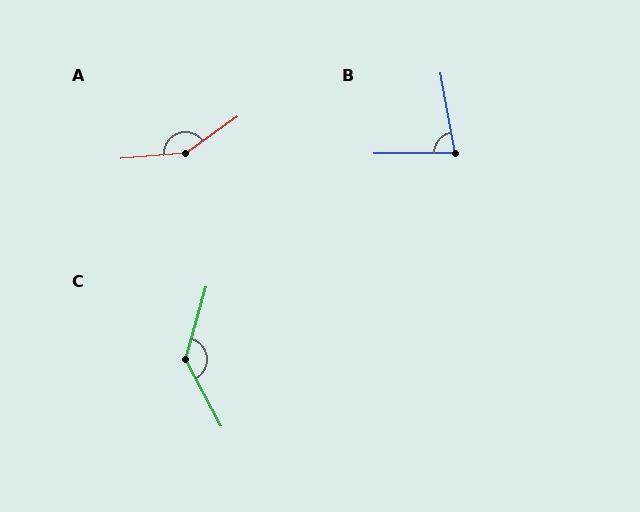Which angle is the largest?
A, at approximately 149 degrees.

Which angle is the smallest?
B, at approximately 79 degrees.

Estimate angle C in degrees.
Approximately 137 degrees.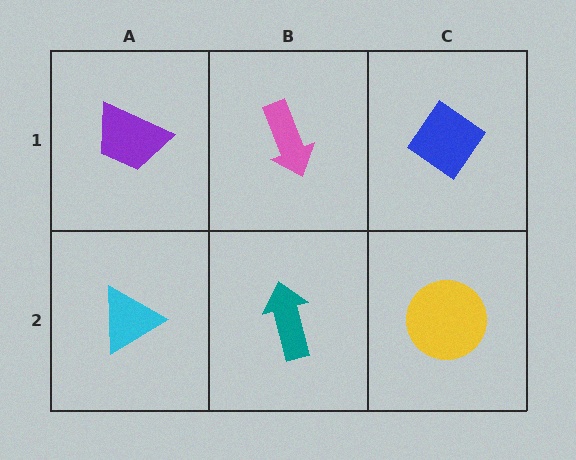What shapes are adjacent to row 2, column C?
A blue diamond (row 1, column C), a teal arrow (row 2, column B).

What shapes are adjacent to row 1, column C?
A yellow circle (row 2, column C), a pink arrow (row 1, column B).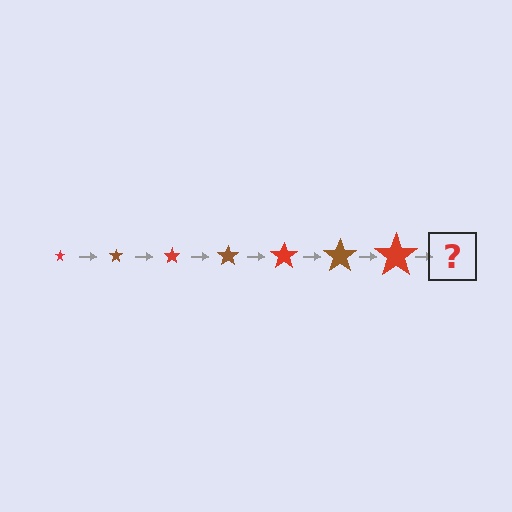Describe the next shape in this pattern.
It should be a brown star, larger than the previous one.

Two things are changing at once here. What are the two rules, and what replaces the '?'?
The two rules are that the star grows larger each step and the color cycles through red and brown. The '?' should be a brown star, larger than the previous one.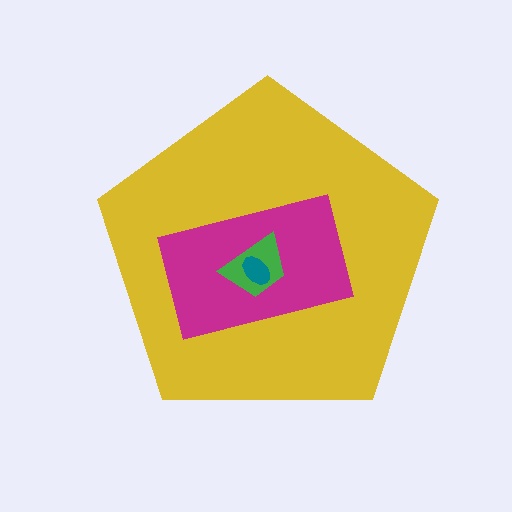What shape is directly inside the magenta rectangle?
The green trapezoid.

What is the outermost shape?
The yellow pentagon.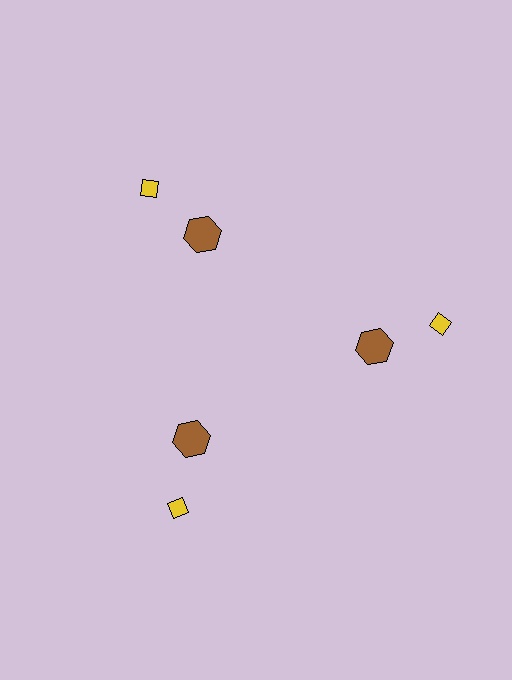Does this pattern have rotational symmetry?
Yes, this pattern has 3-fold rotational symmetry. It looks the same after rotating 120 degrees around the center.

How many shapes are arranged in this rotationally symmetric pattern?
There are 6 shapes, arranged in 3 groups of 2.